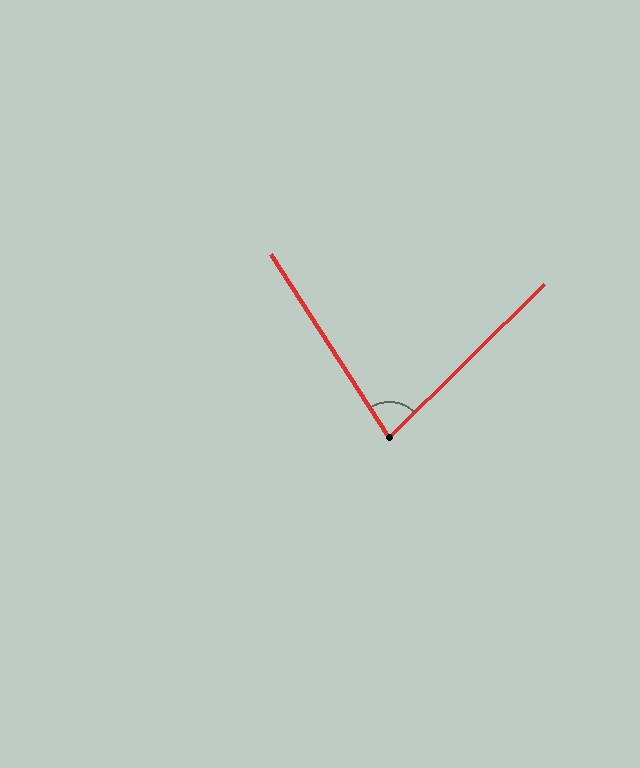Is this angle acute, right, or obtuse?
It is acute.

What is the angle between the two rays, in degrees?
Approximately 78 degrees.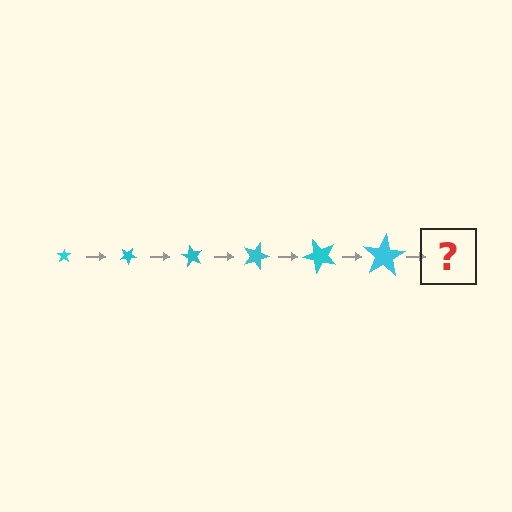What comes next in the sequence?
The next element should be a star, larger than the previous one and rotated 180 degrees from the start.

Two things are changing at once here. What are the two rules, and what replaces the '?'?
The two rules are that the star grows larger each step and it rotates 30 degrees each step. The '?' should be a star, larger than the previous one and rotated 180 degrees from the start.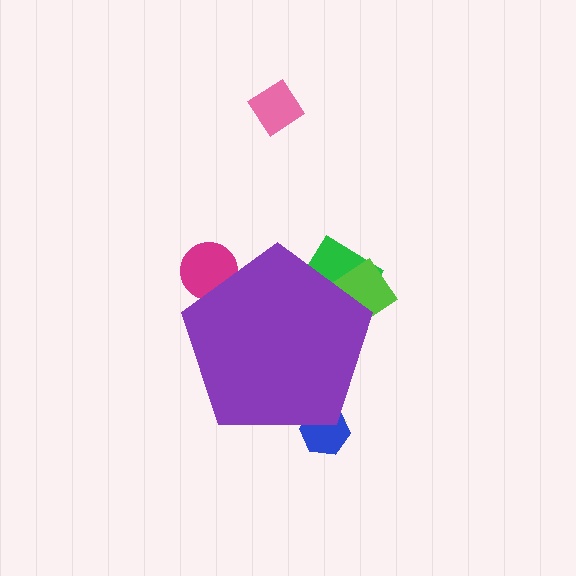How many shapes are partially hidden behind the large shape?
5 shapes are partially hidden.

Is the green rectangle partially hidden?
Yes, the green rectangle is partially hidden behind the purple pentagon.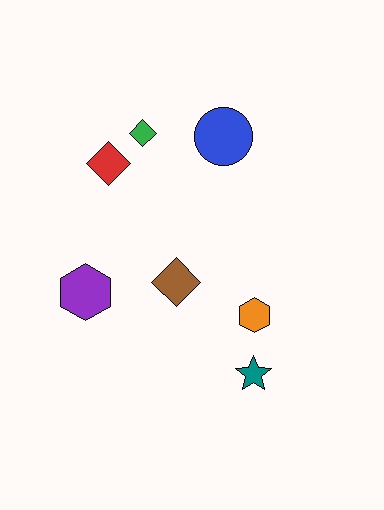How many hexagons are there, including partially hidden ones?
There are 2 hexagons.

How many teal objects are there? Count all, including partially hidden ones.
There is 1 teal object.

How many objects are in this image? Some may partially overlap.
There are 7 objects.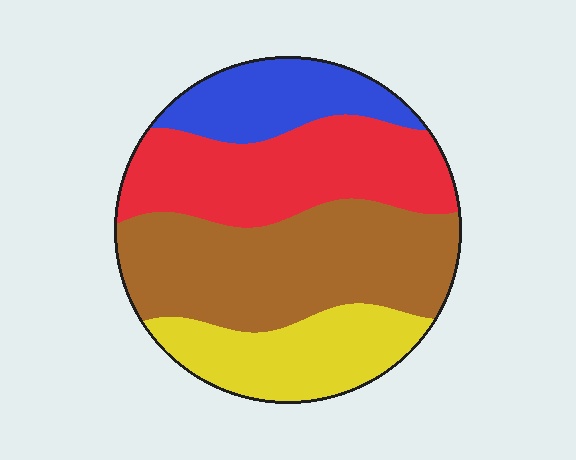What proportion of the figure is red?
Red takes up about one quarter (1/4) of the figure.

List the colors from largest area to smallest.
From largest to smallest: brown, red, yellow, blue.